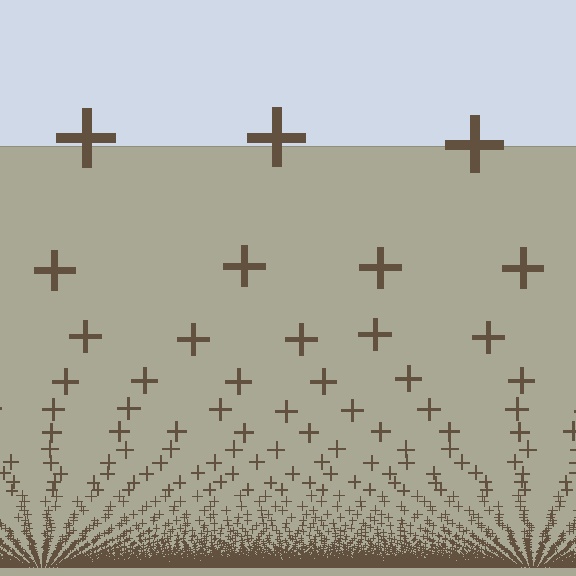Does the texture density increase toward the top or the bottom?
Density increases toward the bottom.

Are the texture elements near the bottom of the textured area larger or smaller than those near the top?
Smaller. The gradient is inverted — elements near the bottom are smaller and denser.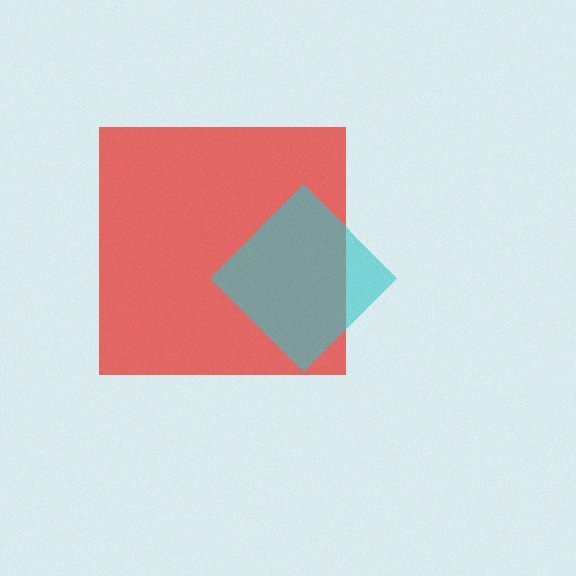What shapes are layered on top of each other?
The layered shapes are: a red square, a cyan diamond.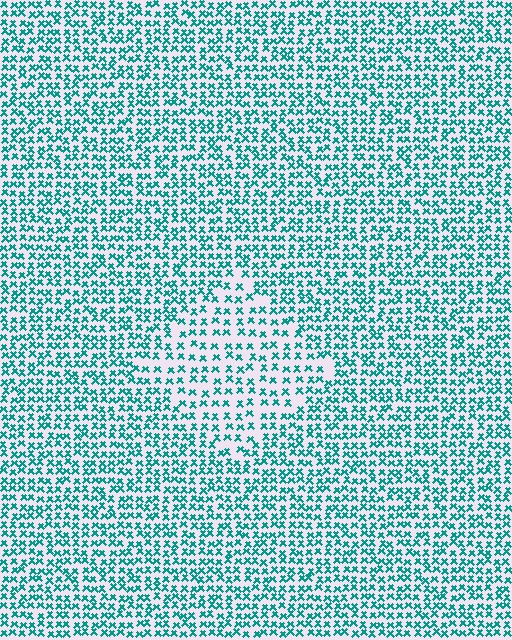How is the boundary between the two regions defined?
The boundary is defined by a change in element density (approximately 1.7x ratio). All elements are the same color, size, and shape.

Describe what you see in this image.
The image contains small teal elements arranged at two different densities. A diamond-shaped region is visible where the elements are less densely packed than the surrounding area.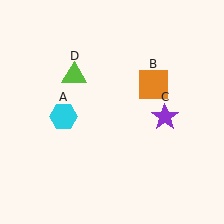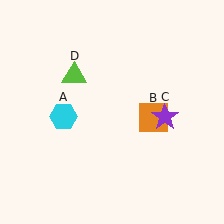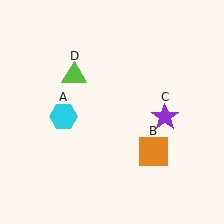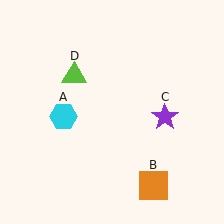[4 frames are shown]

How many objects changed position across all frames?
1 object changed position: orange square (object B).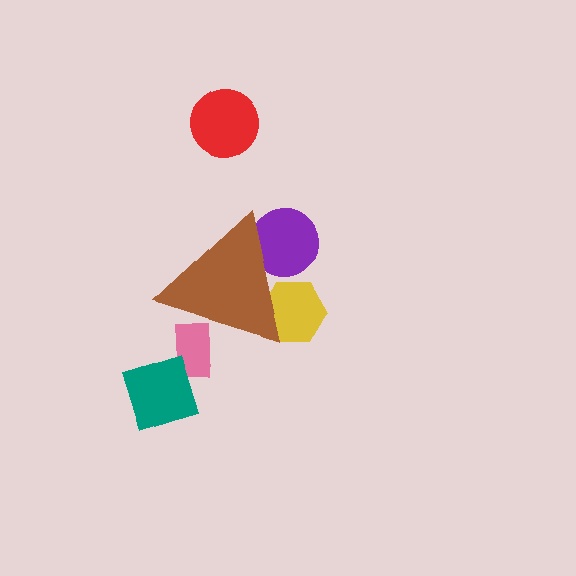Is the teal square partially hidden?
No, the teal square is fully visible.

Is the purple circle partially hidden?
Yes, the purple circle is partially hidden behind the brown triangle.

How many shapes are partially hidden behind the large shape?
3 shapes are partially hidden.